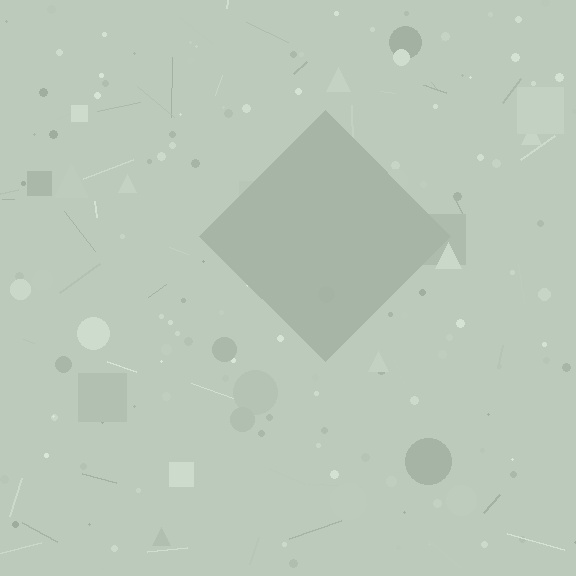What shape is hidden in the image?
A diamond is hidden in the image.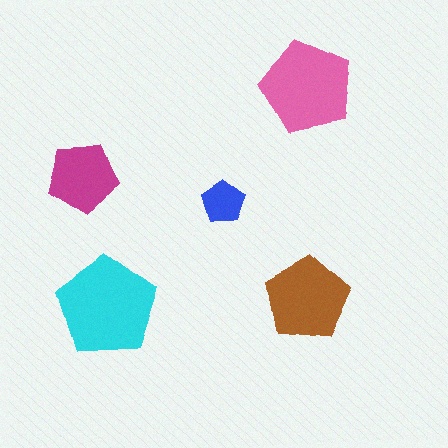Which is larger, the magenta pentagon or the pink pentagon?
The pink one.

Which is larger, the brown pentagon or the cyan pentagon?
The cyan one.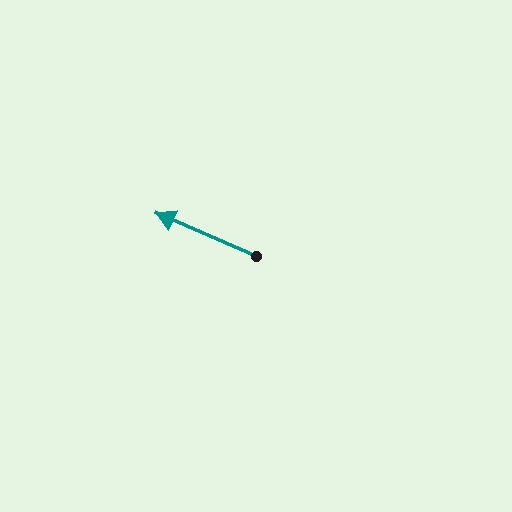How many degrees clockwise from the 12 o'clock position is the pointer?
Approximately 293 degrees.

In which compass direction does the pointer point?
Northwest.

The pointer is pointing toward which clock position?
Roughly 10 o'clock.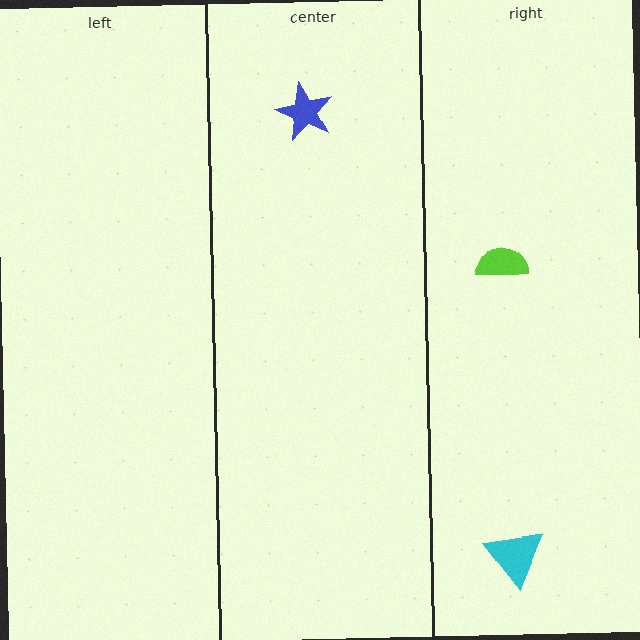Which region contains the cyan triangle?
The right region.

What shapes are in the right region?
The lime semicircle, the cyan triangle.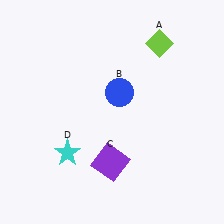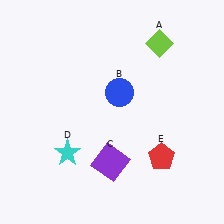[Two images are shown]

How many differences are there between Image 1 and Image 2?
There is 1 difference between the two images.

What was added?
A red pentagon (E) was added in Image 2.